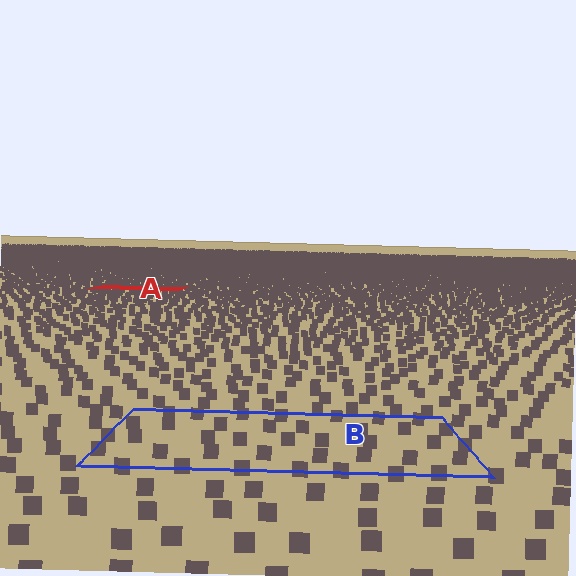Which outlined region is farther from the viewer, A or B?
Region A is farther from the viewer — the texture elements inside it appear smaller and more densely packed.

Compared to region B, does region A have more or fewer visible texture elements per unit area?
Region A has more texture elements per unit area — they are packed more densely because it is farther away.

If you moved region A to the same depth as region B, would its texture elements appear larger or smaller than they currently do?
They would appear larger. At a closer depth, the same texture elements are projected at a bigger on-screen size.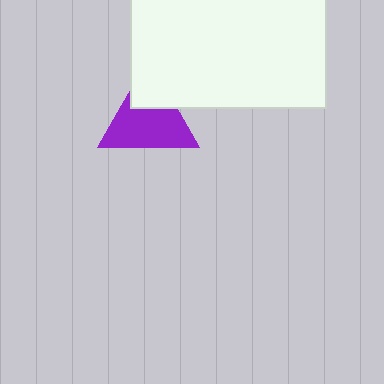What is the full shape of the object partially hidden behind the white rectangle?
The partially hidden object is a purple triangle.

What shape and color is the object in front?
The object in front is a white rectangle.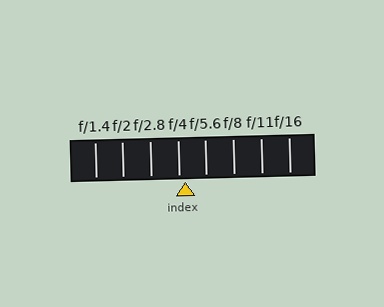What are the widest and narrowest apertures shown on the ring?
The widest aperture shown is f/1.4 and the narrowest is f/16.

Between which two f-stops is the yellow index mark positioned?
The index mark is between f/4 and f/5.6.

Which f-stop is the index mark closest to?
The index mark is closest to f/4.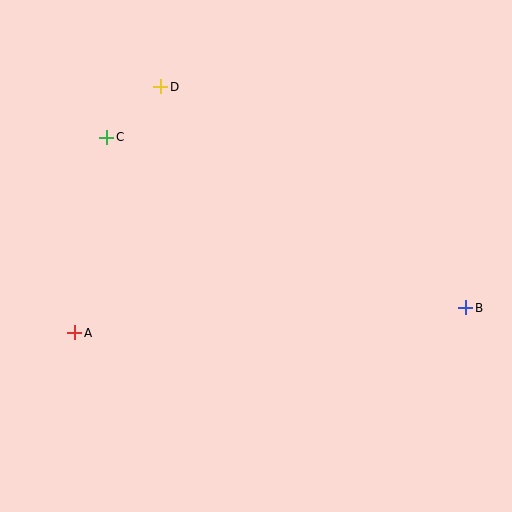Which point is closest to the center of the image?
Point C at (107, 137) is closest to the center.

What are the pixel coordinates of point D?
Point D is at (161, 87).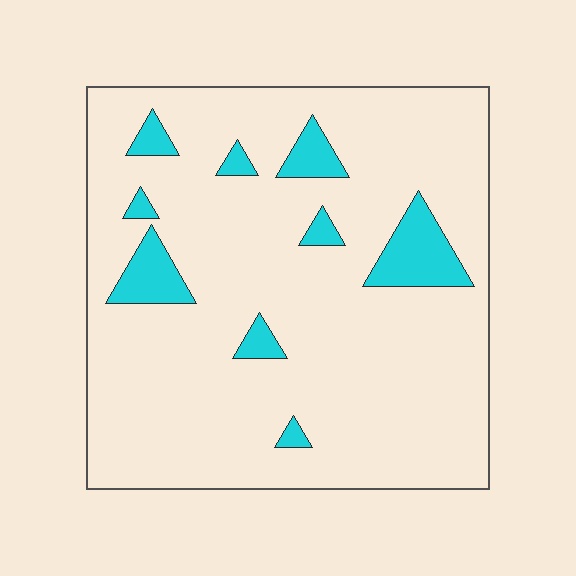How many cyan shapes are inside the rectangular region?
9.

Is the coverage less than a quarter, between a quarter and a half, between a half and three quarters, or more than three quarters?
Less than a quarter.